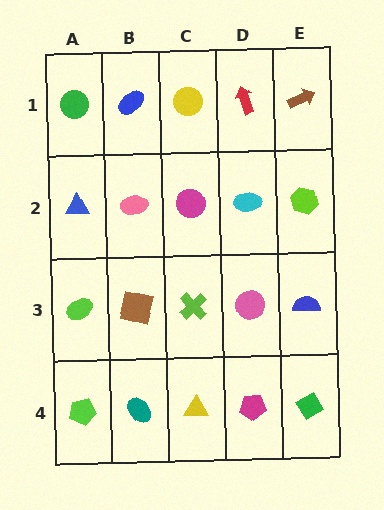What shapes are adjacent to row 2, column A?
A green circle (row 1, column A), a lime ellipse (row 3, column A), a pink ellipse (row 2, column B).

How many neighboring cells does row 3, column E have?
3.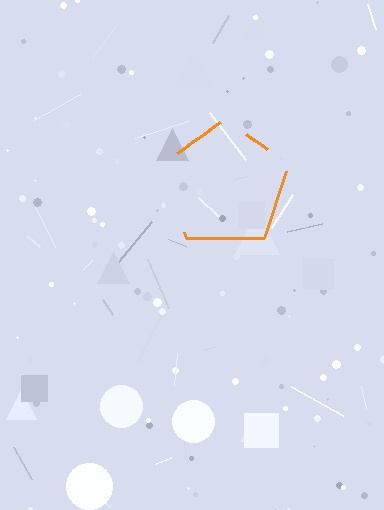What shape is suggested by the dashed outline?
The dashed outline suggests a pentagon.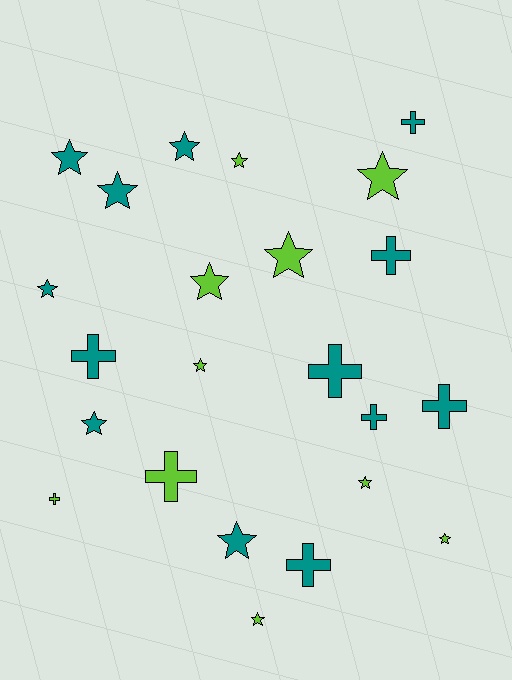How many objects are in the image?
There are 23 objects.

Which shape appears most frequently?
Star, with 14 objects.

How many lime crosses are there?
There are 2 lime crosses.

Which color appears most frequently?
Teal, with 13 objects.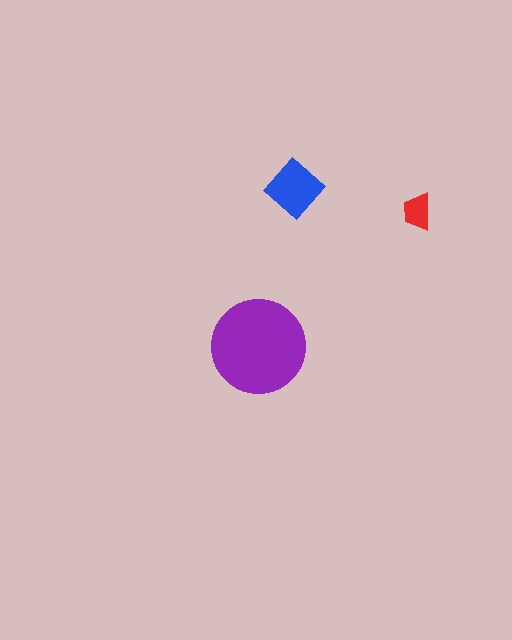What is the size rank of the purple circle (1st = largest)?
1st.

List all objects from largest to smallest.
The purple circle, the blue diamond, the red trapezoid.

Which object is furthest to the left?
The purple circle is leftmost.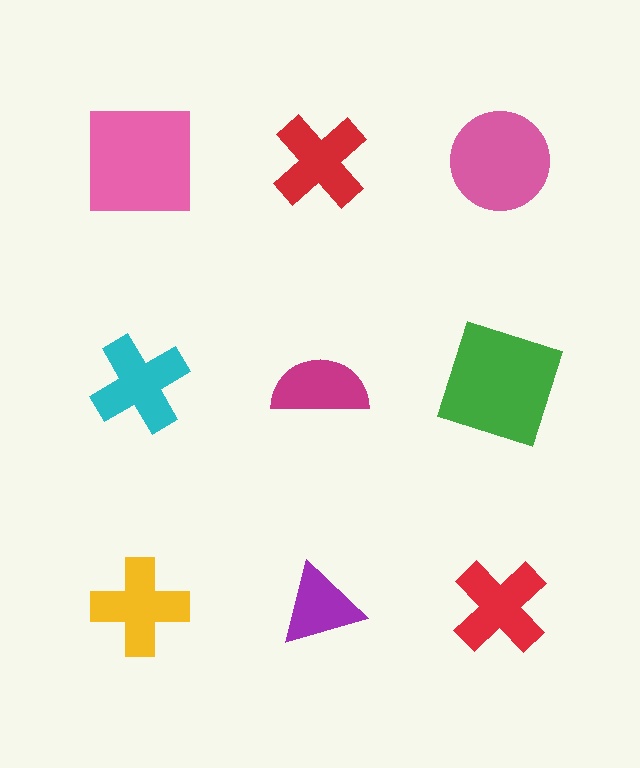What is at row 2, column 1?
A cyan cross.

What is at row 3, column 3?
A red cross.